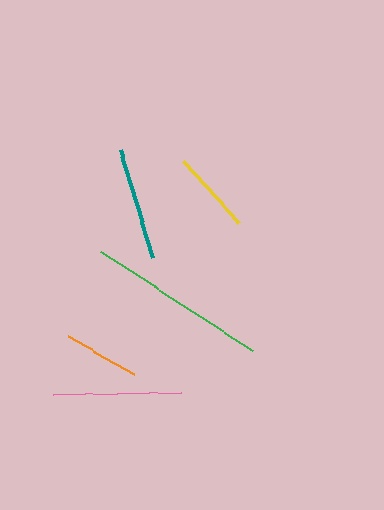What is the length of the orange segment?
The orange segment is approximately 76 pixels long.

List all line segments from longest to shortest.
From longest to shortest: green, pink, teal, yellow, orange.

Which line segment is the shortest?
The orange line is the shortest at approximately 76 pixels.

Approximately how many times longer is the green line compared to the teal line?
The green line is approximately 1.6 times the length of the teal line.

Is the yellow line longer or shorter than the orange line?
The yellow line is longer than the orange line.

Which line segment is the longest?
The green line is the longest at approximately 182 pixels.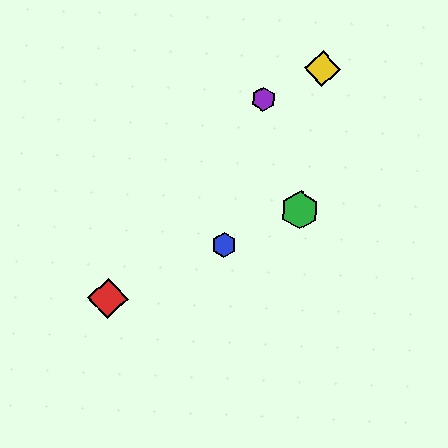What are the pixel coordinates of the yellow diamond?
The yellow diamond is at (323, 68).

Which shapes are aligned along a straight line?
The red diamond, the blue hexagon, the green hexagon are aligned along a straight line.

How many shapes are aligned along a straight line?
3 shapes (the red diamond, the blue hexagon, the green hexagon) are aligned along a straight line.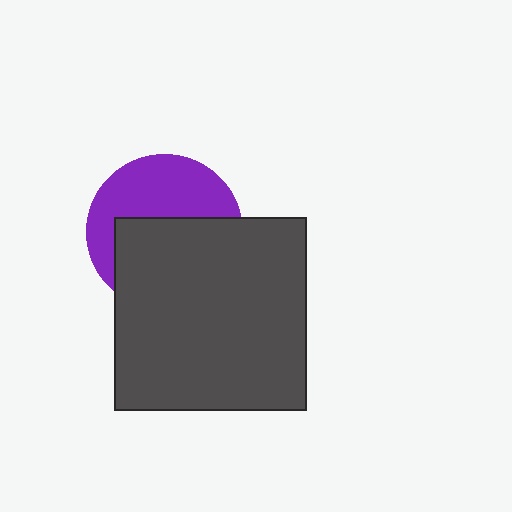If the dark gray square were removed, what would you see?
You would see the complete purple circle.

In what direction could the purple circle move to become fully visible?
The purple circle could move up. That would shift it out from behind the dark gray square entirely.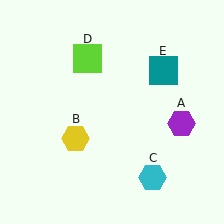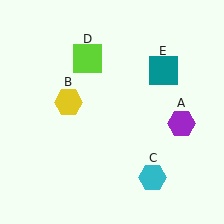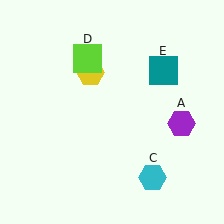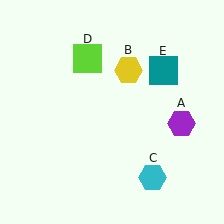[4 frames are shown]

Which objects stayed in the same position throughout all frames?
Purple hexagon (object A) and cyan hexagon (object C) and lime square (object D) and teal square (object E) remained stationary.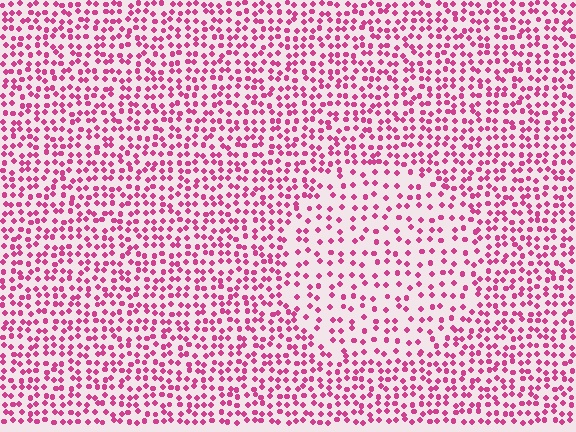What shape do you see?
I see a circle.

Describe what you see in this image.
The image contains small magenta elements arranged at two different densities. A circle-shaped region is visible where the elements are less densely packed than the surrounding area.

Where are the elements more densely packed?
The elements are more densely packed outside the circle boundary.